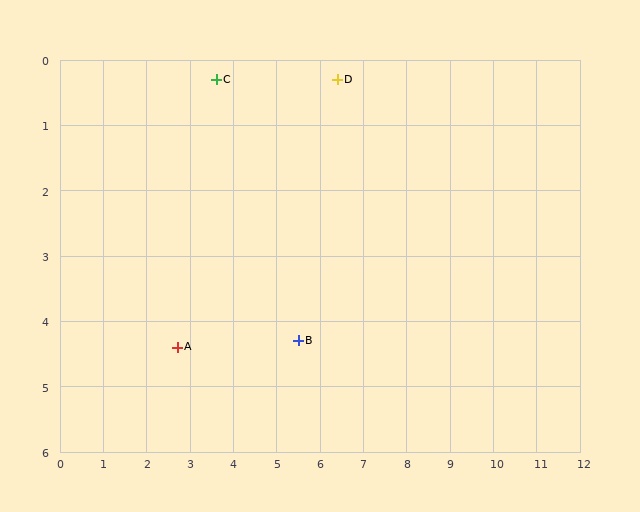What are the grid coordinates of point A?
Point A is at approximately (2.7, 4.4).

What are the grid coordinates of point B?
Point B is at approximately (5.5, 4.3).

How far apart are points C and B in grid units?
Points C and B are about 4.4 grid units apart.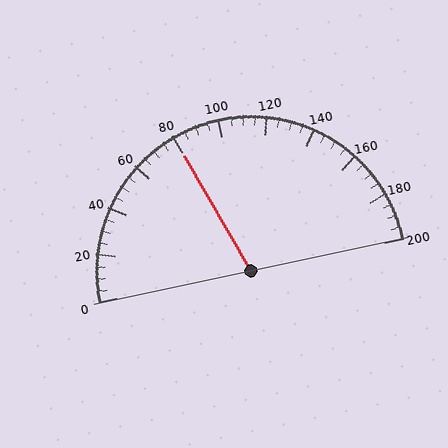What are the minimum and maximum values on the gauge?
The gauge ranges from 0 to 200.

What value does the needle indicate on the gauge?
The needle indicates approximately 80.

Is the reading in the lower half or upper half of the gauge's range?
The reading is in the lower half of the range (0 to 200).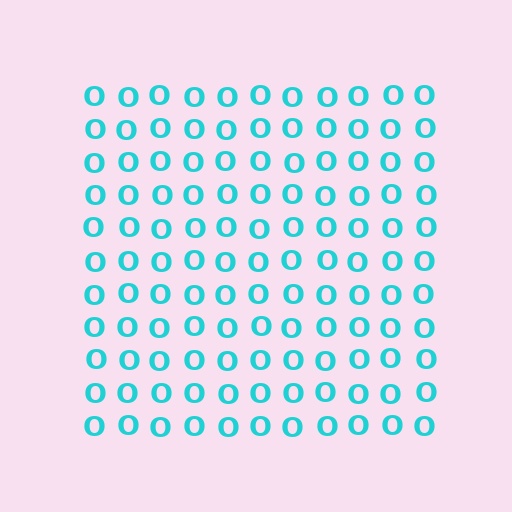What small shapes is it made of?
It is made of small letter O's.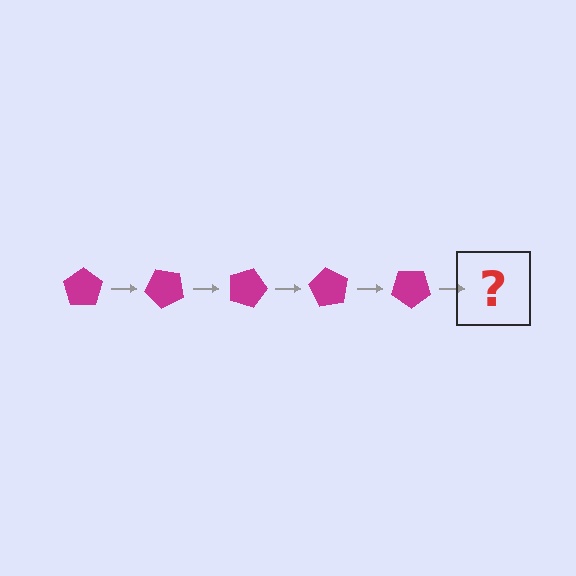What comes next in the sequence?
The next element should be a magenta pentagon rotated 225 degrees.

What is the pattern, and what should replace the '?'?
The pattern is that the pentagon rotates 45 degrees each step. The '?' should be a magenta pentagon rotated 225 degrees.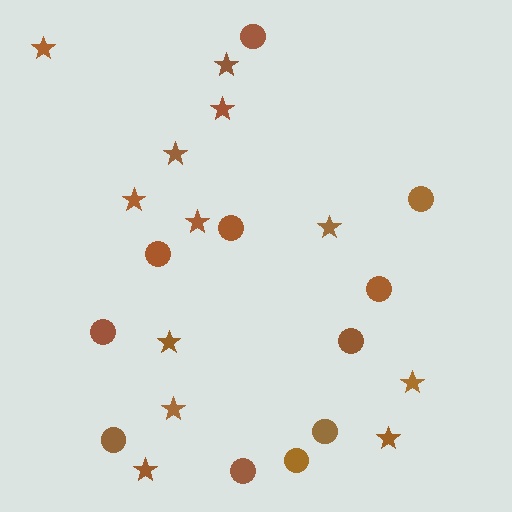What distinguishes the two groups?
There are 2 groups: one group of circles (11) and one group of stars (12).